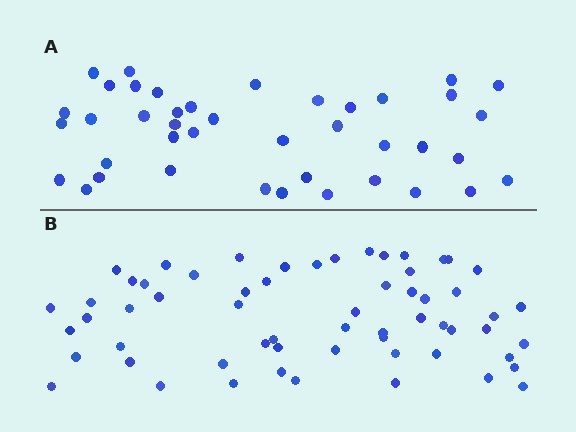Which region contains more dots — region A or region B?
Region B (the bottom region) has more dots.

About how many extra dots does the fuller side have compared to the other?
Region B has approximately 20 more dots than region A.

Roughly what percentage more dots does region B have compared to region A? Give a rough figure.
About 45% more.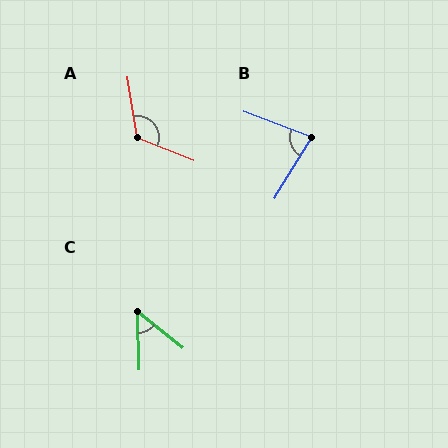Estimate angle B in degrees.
Approximately 79 degrees.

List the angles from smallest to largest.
C (49°), B (79°), A (121°).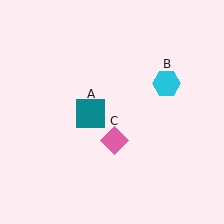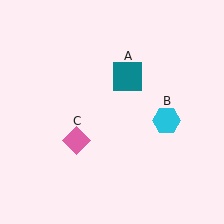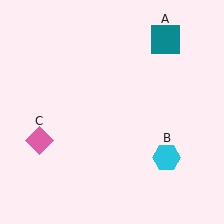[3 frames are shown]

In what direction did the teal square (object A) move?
The teal square (object A) moved up and to the right.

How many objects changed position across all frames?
3 objects changed position: teal square (object A), cyan hexagon (object B), pink diamond (object C).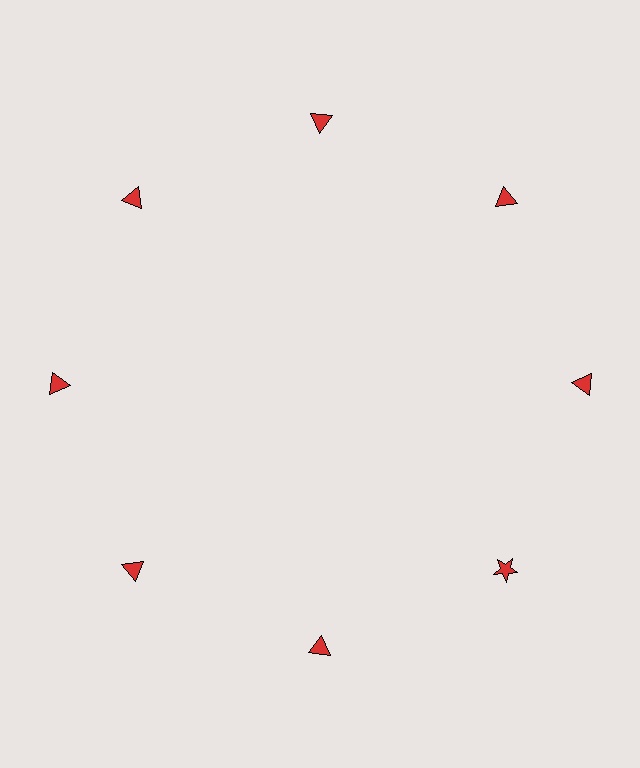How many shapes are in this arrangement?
There are 8 shapes arranged in a ring pattern.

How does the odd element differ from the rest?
It has a different shape: star instead of triangle.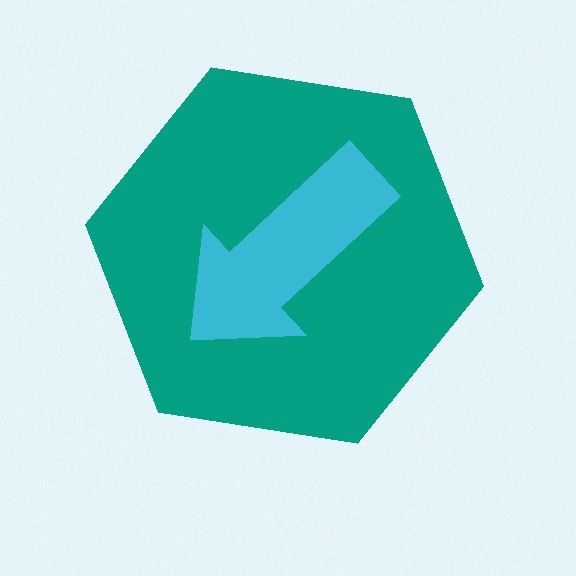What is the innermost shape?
The cyan arrow.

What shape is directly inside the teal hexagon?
The cyan arrow.